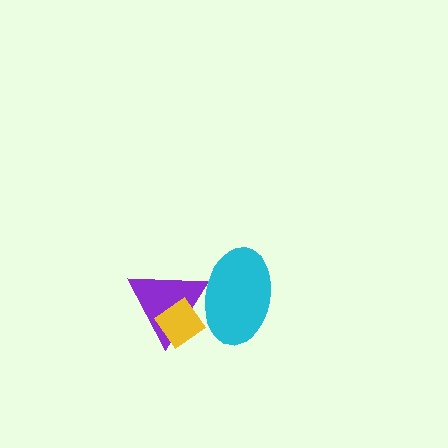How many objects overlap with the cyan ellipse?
2 objects overlap with the cyan ellipse.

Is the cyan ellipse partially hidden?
No, no other shape covers it.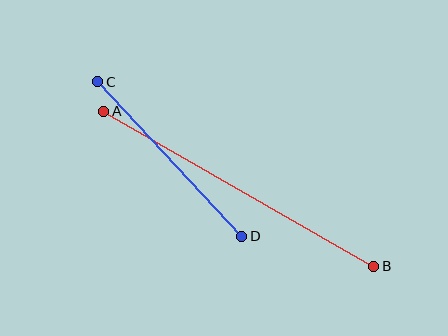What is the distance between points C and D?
The distance is approximately 211 pixels.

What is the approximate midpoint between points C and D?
The midpoint is at approximately (170, 159) pixels.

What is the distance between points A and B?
The distance is approximately 311 pixels.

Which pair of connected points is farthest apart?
Points A and B are farthest apart.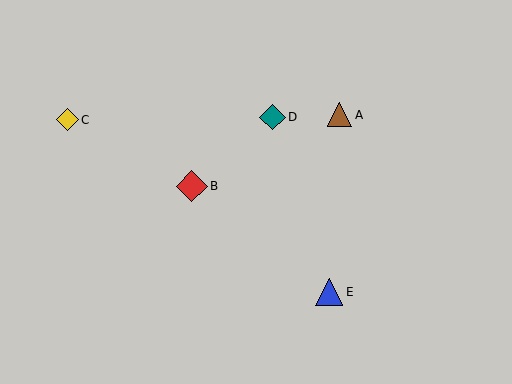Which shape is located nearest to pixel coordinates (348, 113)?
The brown triangle (labeled A) at (340, 115) is nearest to that location.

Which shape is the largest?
The red diamond (labeled B) is the largest.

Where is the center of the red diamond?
The center of the red diamond is at (192, 186).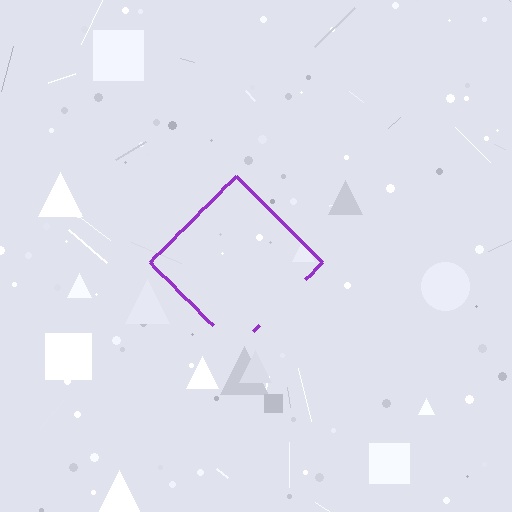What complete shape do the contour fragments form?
The contour fragments form a diamond.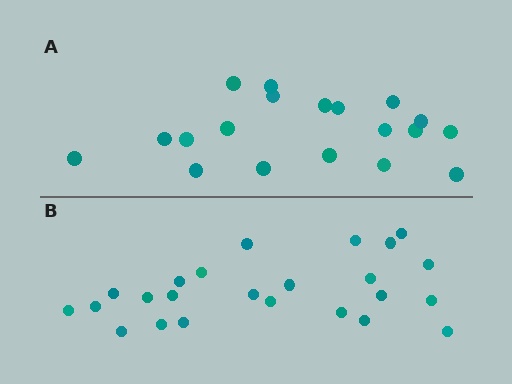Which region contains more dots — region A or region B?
Region B (the bottom region) has more dots.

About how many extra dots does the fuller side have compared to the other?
Region B has about 5 more dots than region A.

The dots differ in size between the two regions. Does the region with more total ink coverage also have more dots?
No. Region A has more total ink coverage because its dots are larger, but region B actually contains more individual dots. Total area can be misleading — the number of items is what matters here.